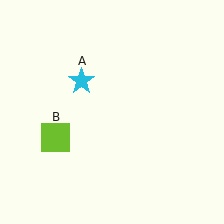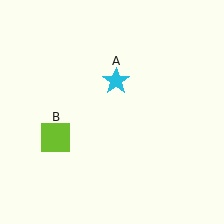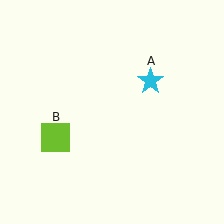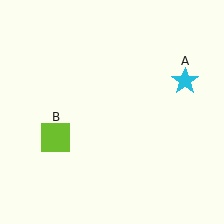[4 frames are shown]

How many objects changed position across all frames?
1 object changed position: cyan star (object A).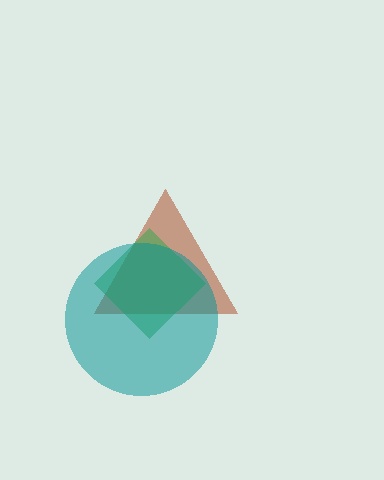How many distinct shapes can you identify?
There are 3 distinct shapes: a brown triangle, a green diamond, a teal circle.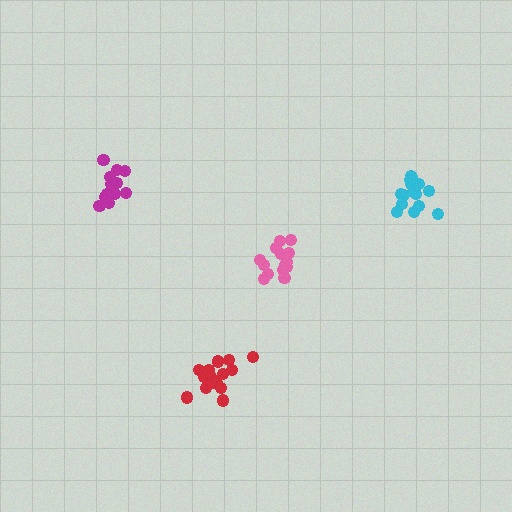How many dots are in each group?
Group 1: 17 dots, Group 2: 14 dots, Group 3: 15 dots, Group 4: 14 dots (60 total).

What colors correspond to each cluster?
The clusters are colored: red, magenta, cyan, pink.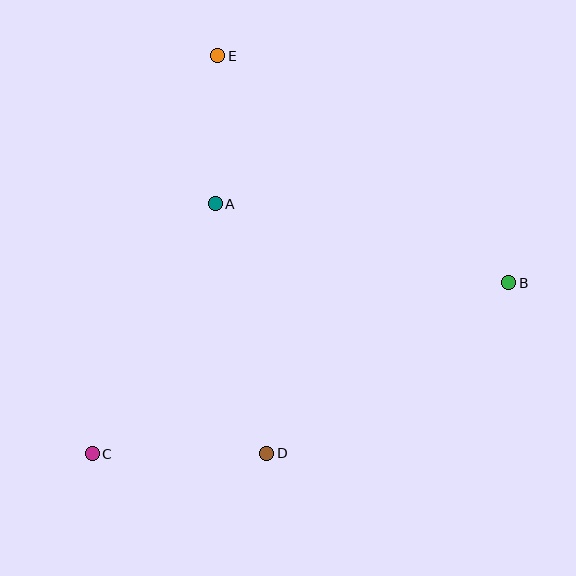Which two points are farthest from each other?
Points B and C are farthest from each other.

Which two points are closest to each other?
Points A and E are closest to each other.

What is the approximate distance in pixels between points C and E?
The distance between C and E is approximately 417 pixels.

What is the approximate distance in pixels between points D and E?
The distance between D and E is approximately 400 pixels.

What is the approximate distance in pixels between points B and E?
The distance between B and E is approximately 369 pixels.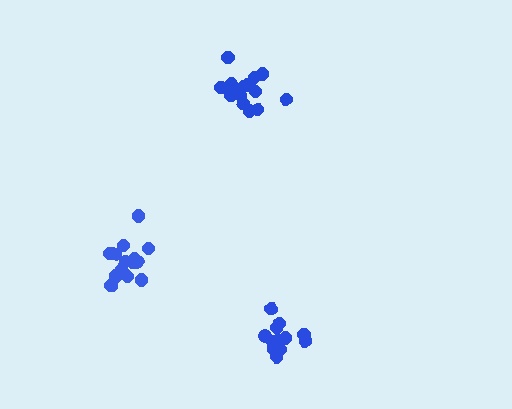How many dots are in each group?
Group 1: 15 dots, Group 2: 12 dots, Group 3: 16 dots (43 total).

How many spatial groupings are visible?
There are 3 spatial groupings.